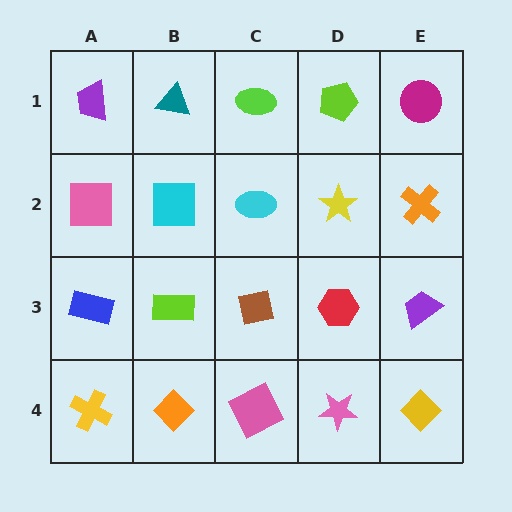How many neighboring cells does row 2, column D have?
4.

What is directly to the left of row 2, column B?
A pink square.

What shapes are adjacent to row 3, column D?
A yellow star (row 2, column D), a pink star (row 4, column D), a brown square (row 3, column C), a purple trapezoid (row 3, column E).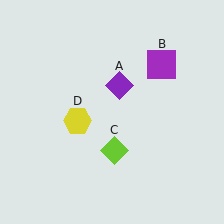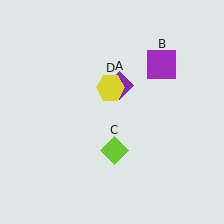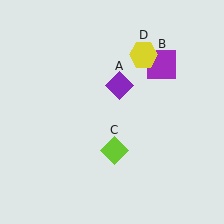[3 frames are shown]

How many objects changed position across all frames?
1 object changed position: yellow hexagon (object D).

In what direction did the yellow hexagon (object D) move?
The yellow hexagon (object D) moved up and to the right.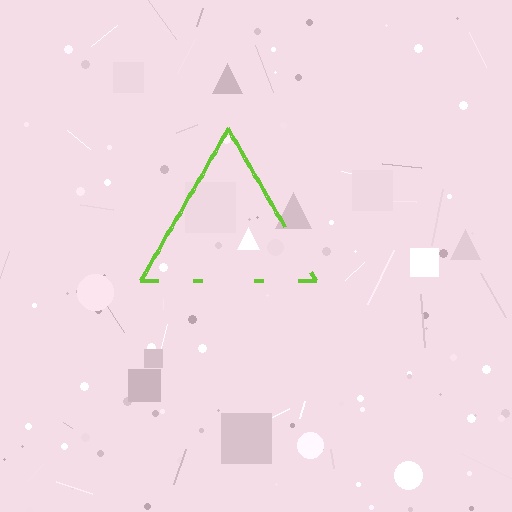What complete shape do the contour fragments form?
The contour fragments form a triangle.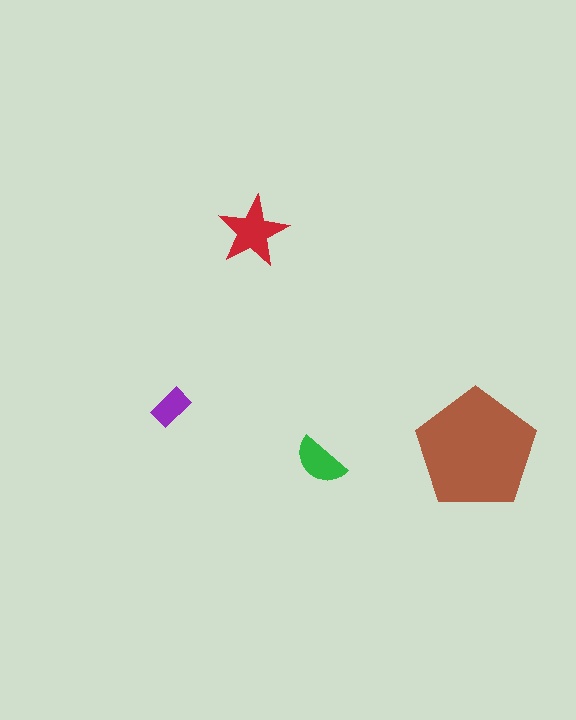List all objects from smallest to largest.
The purple rectangle, the green semicircle, the red star, the brown pentagon.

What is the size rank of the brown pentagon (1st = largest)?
1st.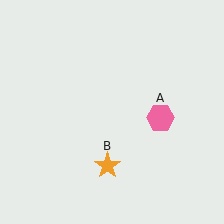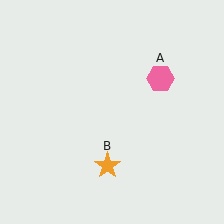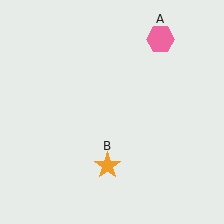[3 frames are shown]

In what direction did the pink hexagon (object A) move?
The pink hexagon (object A) moved up.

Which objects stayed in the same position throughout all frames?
Orange star (object B) remained stationary.